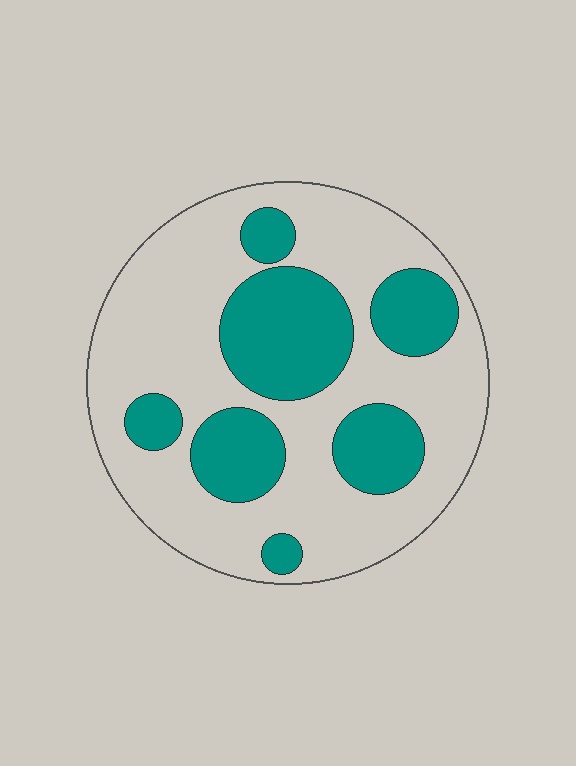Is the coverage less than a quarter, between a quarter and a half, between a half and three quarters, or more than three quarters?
Between a quarter and a half.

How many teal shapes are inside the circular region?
7.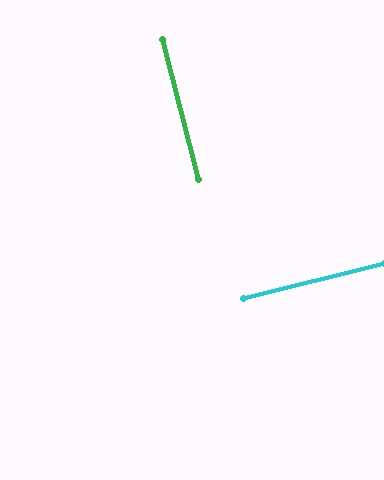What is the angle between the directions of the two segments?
Approximately 89 degrees.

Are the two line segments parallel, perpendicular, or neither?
Perpendicular — they meet at approximately 89°.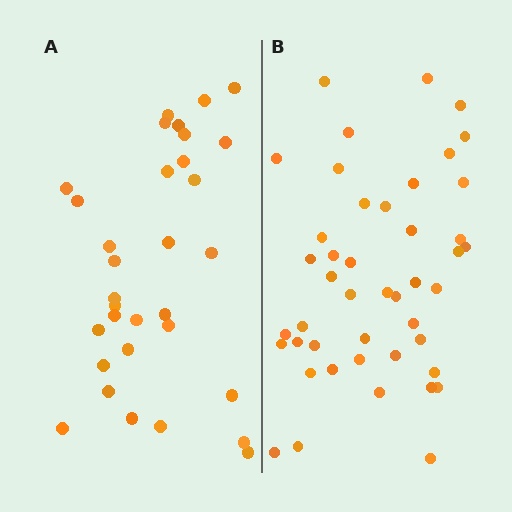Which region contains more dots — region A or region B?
Region B (the right region) has more dots.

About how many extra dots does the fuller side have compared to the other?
Region B has approximately 15 more dots than region A.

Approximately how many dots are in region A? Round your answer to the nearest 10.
About 30 dots. (The exact count is 32, which rounds to 30.)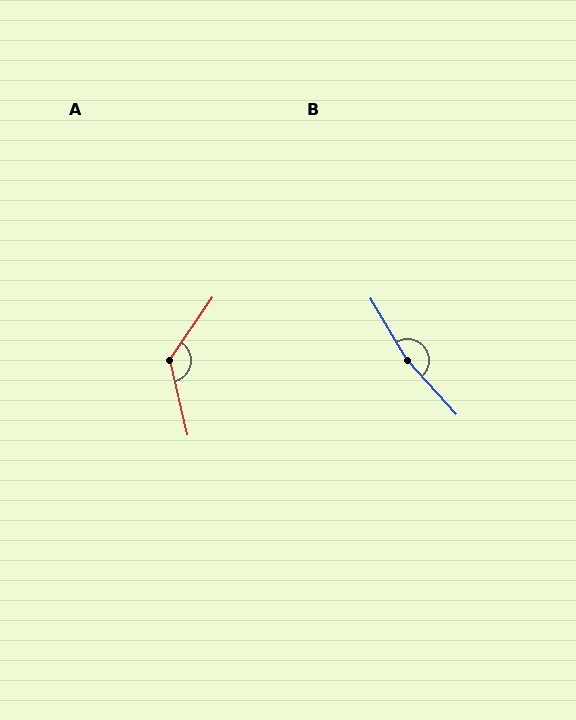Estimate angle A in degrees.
Approximately 133 degrees.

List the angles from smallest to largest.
A (133°), B (169°).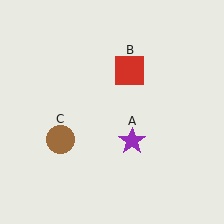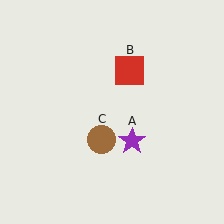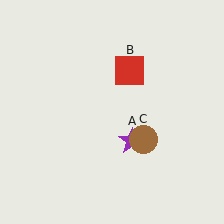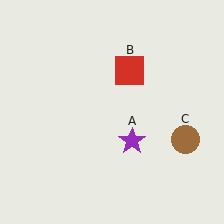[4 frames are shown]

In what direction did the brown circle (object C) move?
The brown circle (object C) moved right.